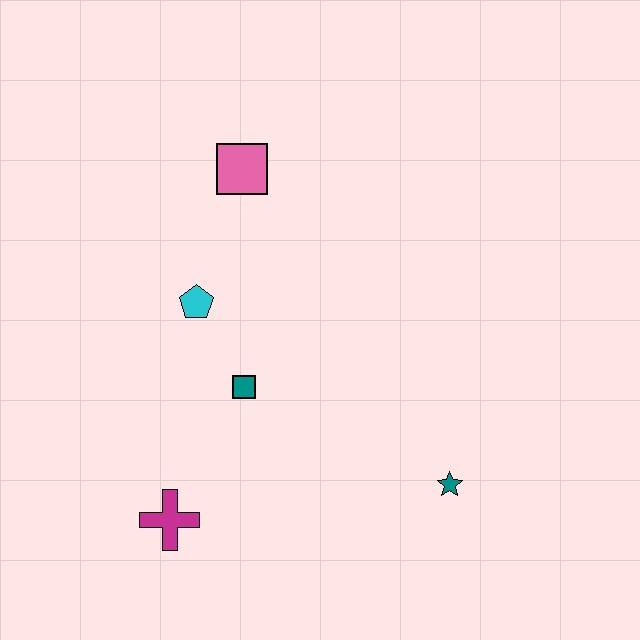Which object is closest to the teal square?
The cyan pentagon is closest to the teal square.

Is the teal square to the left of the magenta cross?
No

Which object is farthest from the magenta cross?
The pink square is farthest from the magenta cross.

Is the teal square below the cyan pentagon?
Yes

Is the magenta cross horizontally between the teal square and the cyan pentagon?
No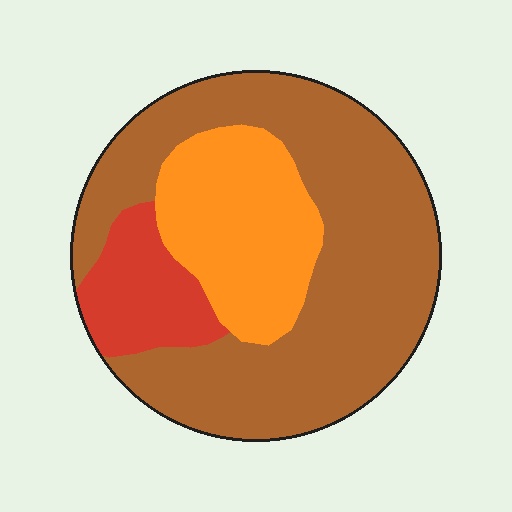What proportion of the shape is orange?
Orange takes up between a sixth and a third of the shape.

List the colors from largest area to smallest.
From largest to smallest: brown, orange, red.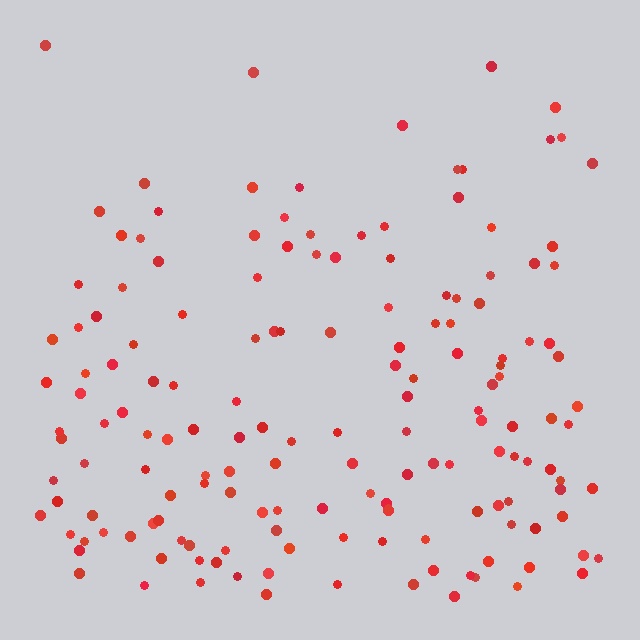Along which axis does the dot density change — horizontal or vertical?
Vertical.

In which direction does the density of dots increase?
From top to bottom, with the bottom side densest.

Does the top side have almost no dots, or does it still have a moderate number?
Still a moderate number, just noticeably fewer than the bottom.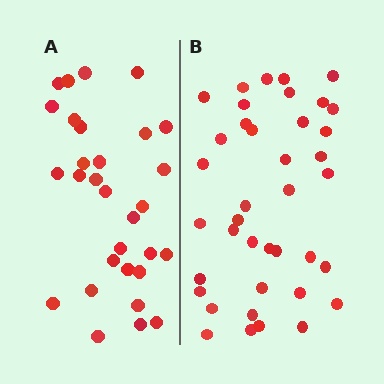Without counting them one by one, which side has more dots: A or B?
Region B (the right region) has more dots.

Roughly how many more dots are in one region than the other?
Region B has roughly 8 or so more dots than region A.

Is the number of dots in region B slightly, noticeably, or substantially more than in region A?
Region B has noticeably more, but not dramatically so. The ratio is roughly 1.3 to 1.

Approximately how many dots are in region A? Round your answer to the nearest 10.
About 30 dots.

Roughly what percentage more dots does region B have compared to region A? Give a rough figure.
About 30% more.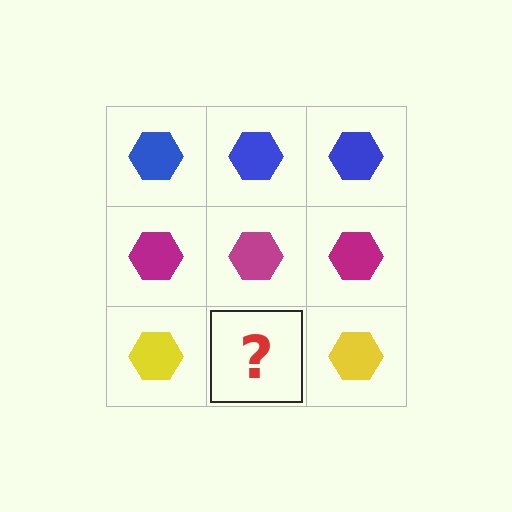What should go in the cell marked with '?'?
The missing cell should contain a yellow hexagon.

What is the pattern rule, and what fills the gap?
The rule is that each row has a consistent color. The gap should be filled with a yellow hexagon.